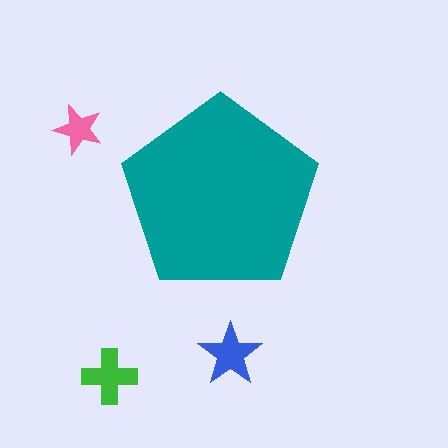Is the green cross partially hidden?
No, the green cross is fully visible.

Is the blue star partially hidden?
No, the blue star is fully visible.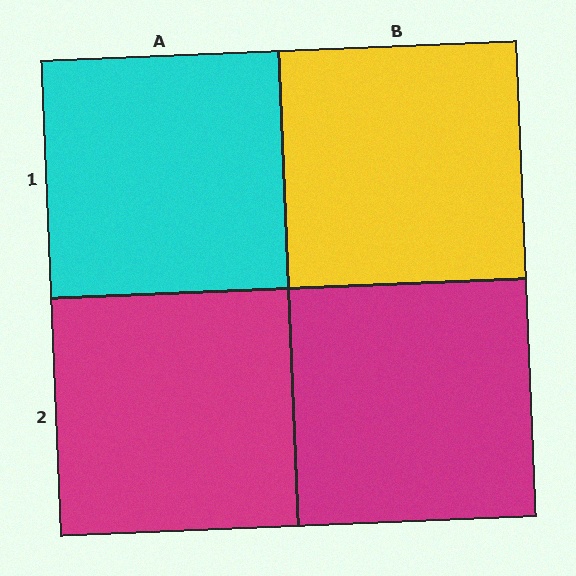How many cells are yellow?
1 cell is yellow.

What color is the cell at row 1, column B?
Yellow.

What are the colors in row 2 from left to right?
Magenta, magenta.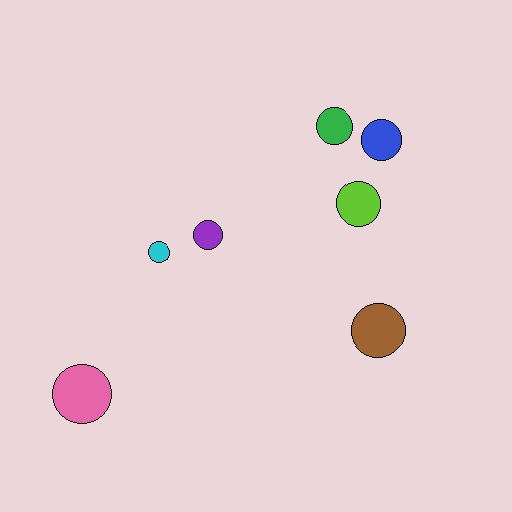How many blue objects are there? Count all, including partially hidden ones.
There is 1 blue object.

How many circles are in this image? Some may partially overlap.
There are 7 circles.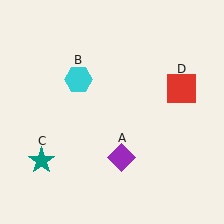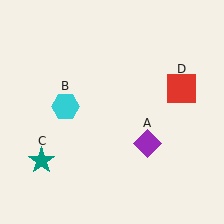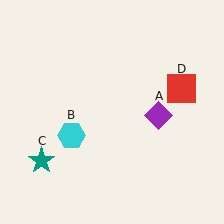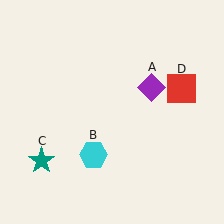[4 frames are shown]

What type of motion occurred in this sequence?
The purple diamond (object A), cyan hexagon (object B) rotated counterclockwise around the center of the scene.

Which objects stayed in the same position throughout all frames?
Teal star (object C) and red square (object D) remained stationary.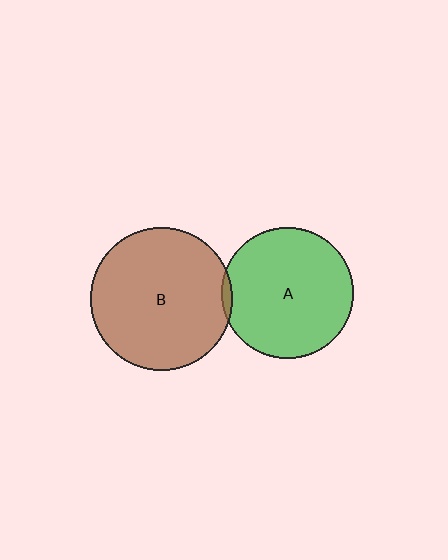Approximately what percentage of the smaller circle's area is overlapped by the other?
Approximately 5%.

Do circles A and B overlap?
Yes.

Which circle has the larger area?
Circle B (brown).